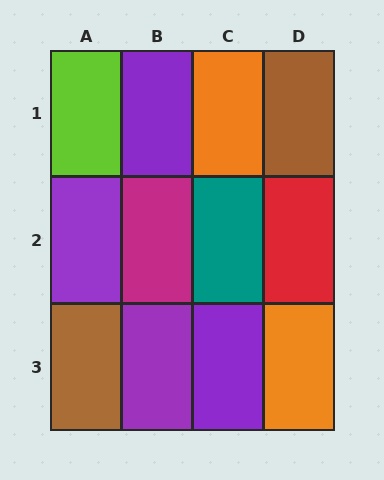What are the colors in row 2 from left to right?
Purple, magenta, teal, red.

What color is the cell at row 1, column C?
Orange.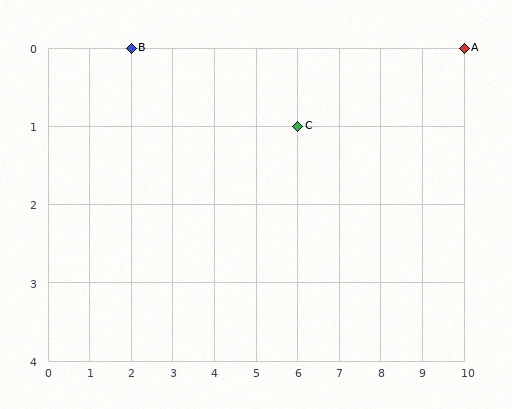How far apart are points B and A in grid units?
Points B and A are 8 columns apart.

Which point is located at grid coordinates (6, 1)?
Point C is at (6, 1).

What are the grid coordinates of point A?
Point A is at grid coordinates (10, 0).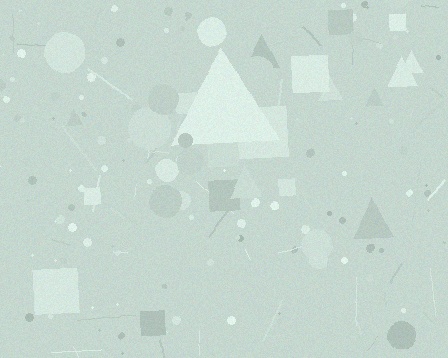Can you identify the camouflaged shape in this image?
The camouflaged shape is a triangle.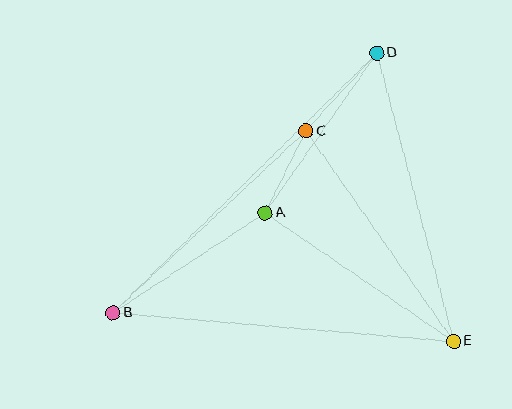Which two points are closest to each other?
Points A and C are closest to each other.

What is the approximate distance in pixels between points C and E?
The distance between C and E is approximately 257 pixels.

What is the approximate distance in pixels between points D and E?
The distance between D and E is approximately 299 pixels.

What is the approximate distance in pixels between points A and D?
The distance between A and D is approximately 195 pixels.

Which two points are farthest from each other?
Points B and D are farthest from each other.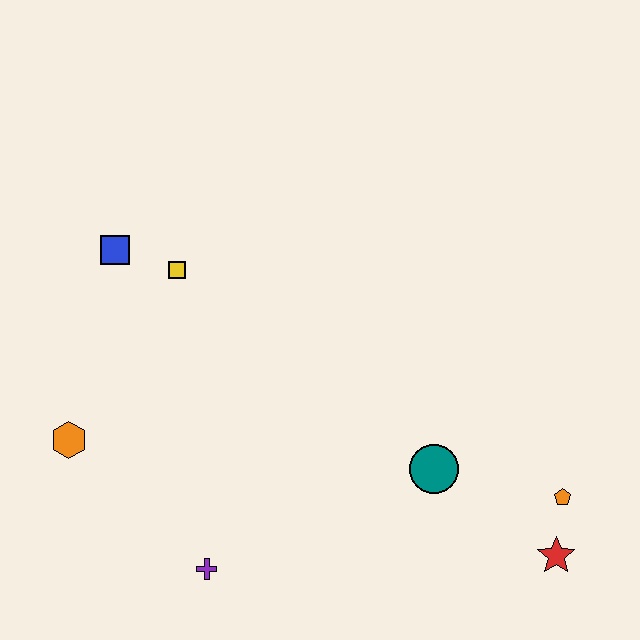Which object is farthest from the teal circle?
The blue square is farthest from the teal circle.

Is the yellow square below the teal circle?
No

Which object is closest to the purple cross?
The orange hexagon is closest to the purple cross.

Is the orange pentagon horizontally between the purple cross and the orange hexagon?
No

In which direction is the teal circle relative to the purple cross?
The teal circle is to the right of the purple cross.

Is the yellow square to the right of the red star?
No